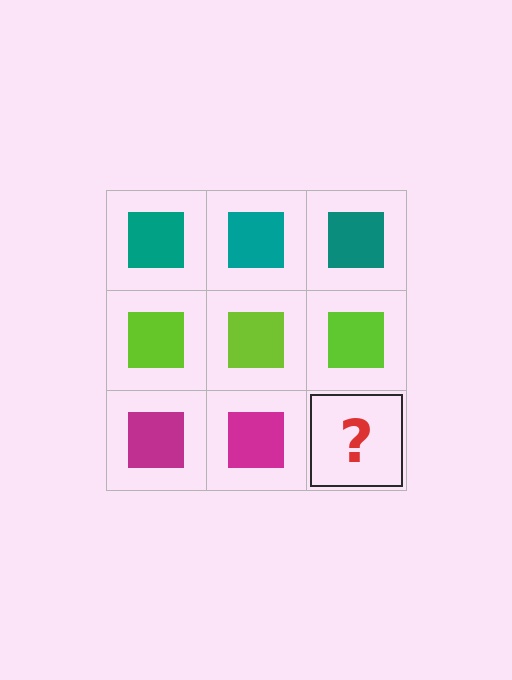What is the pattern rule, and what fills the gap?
The rule is that each row has a consistent color. The gap should be filled with a magenta square.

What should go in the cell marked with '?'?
The missing cell should contain a magenta square.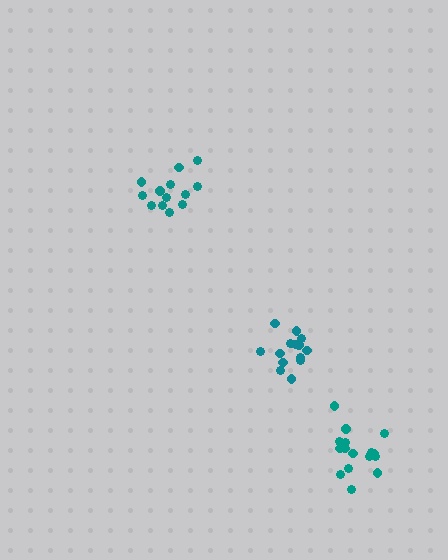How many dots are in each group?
Group 1: 14 dots, Group 2: 16 dots, Group 3: 14 dots (44 total).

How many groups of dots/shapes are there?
There are 3 groups.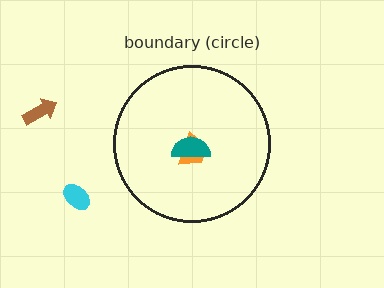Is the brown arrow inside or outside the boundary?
Outside.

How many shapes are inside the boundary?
2 inside, 2 outside.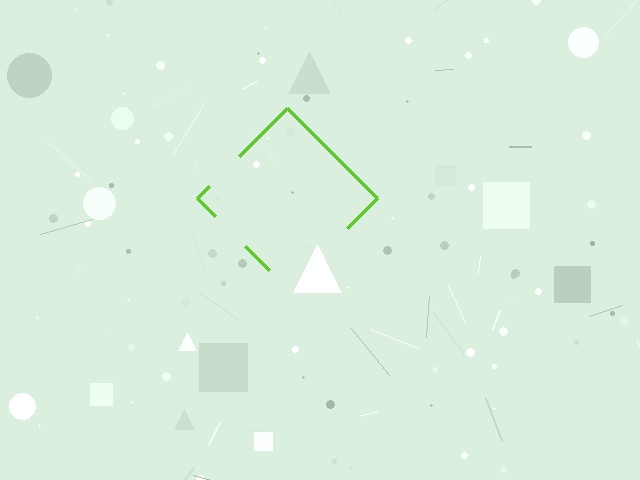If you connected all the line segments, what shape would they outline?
They would outline a diamond.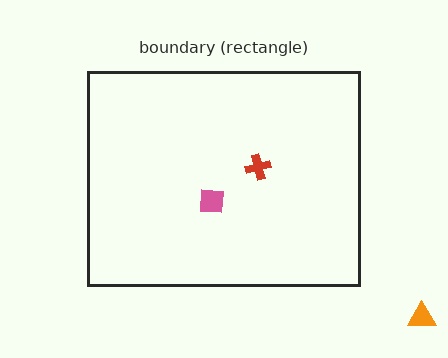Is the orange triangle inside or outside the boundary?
Outside.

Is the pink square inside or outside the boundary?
Inside.